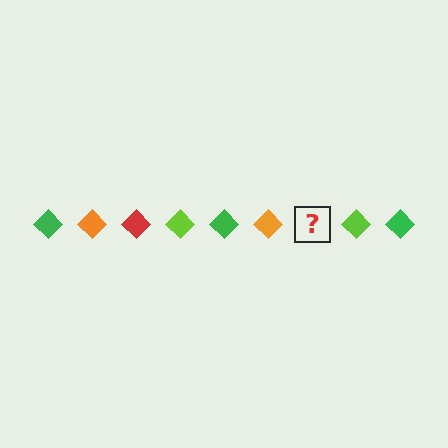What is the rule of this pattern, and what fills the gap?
The rule is that the pattern cycles through green, orange, red, lime diamonds. The gap should be filled with a red diamond.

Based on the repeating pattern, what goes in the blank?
The blank should be a red diamond.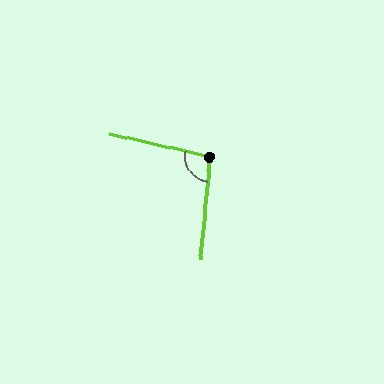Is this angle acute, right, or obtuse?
It is obtuse.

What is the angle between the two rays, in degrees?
Approximately 97 degrees.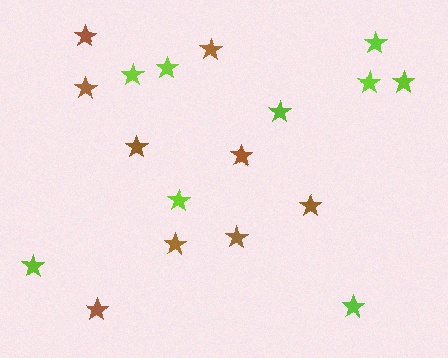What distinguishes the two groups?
There are 2 groups: one group of brown stars (9) and one group of lime stars (9).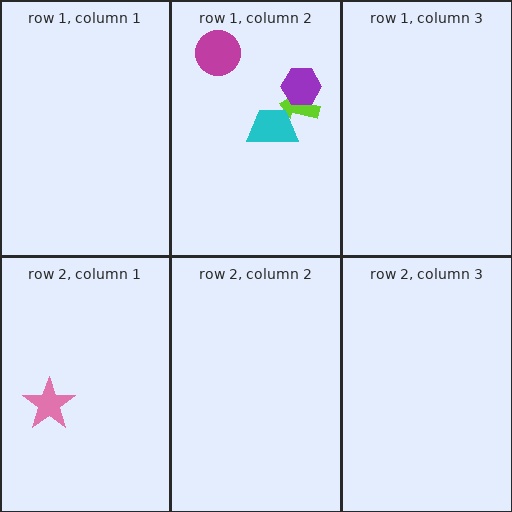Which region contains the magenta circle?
The row 1, column 2 region.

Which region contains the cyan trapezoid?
The row 1, column 2 region.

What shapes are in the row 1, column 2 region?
The magenta circle, the lime arrow, the cyan trapezoid, the purple hexagon.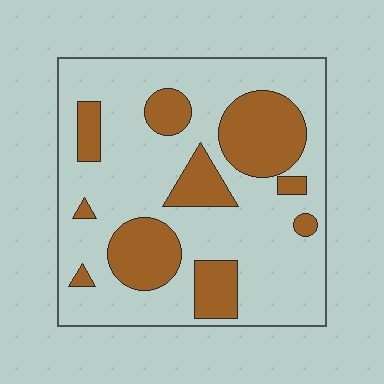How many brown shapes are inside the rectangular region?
10.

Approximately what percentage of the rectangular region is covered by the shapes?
Approximately 30%.